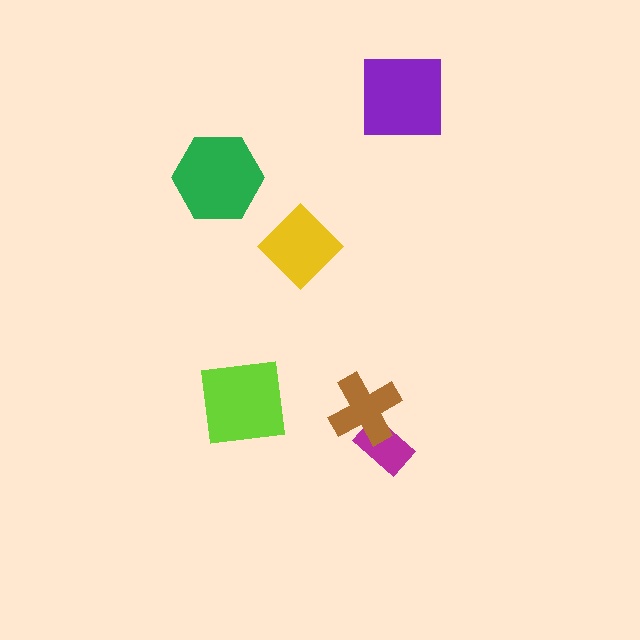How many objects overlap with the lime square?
0 objects overlap with the lime square.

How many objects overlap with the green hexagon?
0 objects overlap with the green hexagon.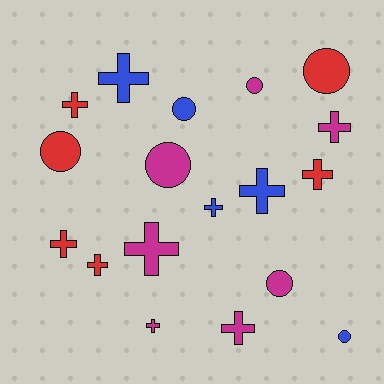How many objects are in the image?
There are 18 objects.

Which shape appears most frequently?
Cross, with 11 objects.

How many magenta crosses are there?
There are 4 magenta crosses.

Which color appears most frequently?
Magenta, with 7 objects.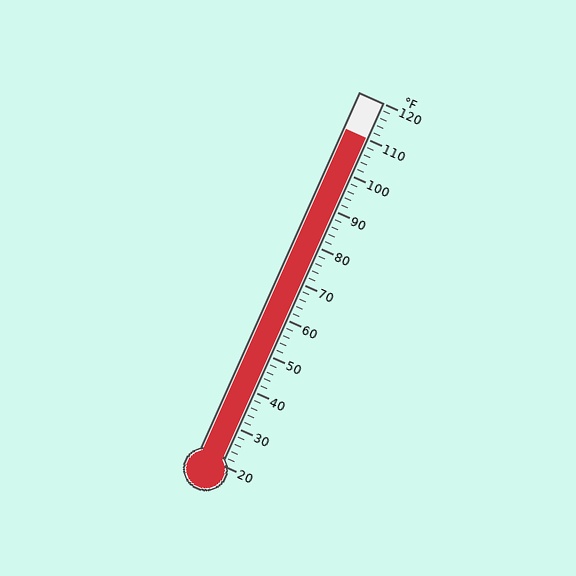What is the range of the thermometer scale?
The thermometer scale ranges from 20°F to 120°F.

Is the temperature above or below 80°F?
The temperature is above 80°F.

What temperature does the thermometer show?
The thermometer shows approximately 110°F.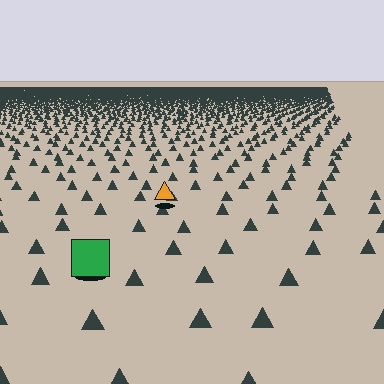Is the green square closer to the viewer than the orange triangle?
Yes. The green square is closer — you can tell from the texture gradient: the ground texture is coarser near it.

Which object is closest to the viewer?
The green square is closest. The texture marks near it are larger and more spread out.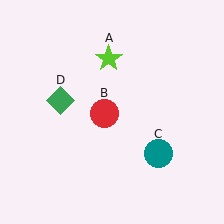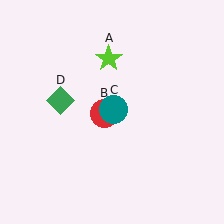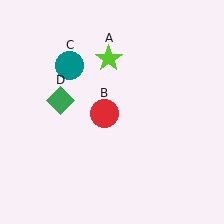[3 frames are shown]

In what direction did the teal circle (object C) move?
The teal circle (object C) moved up and to the left.